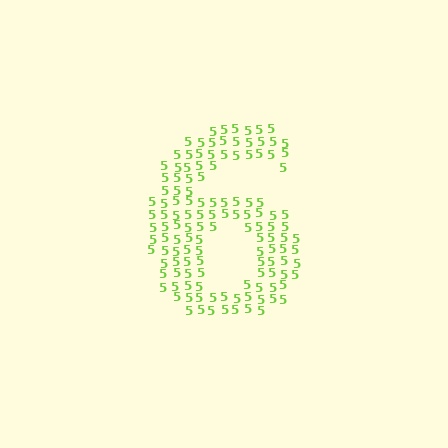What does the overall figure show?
The overall figure shows the digit 6.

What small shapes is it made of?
It is made of small digit 5's.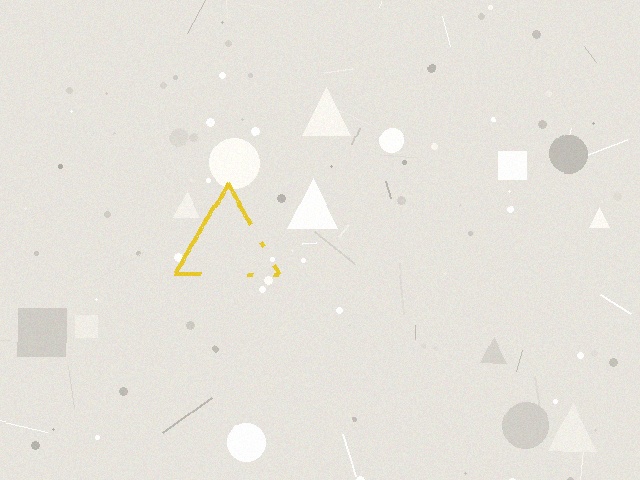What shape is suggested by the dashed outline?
The dashed outline suggests a triangle.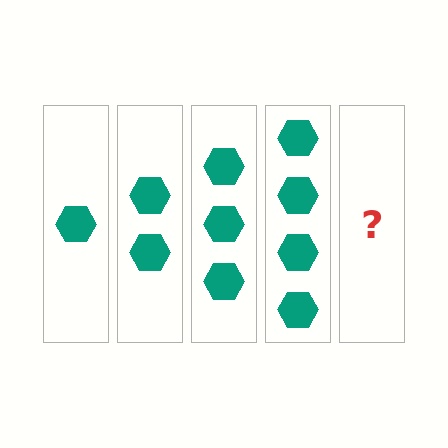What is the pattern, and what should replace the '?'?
The pattern is that each step adds one more hexagon. The '?' should be 5 hexagons.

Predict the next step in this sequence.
The next step is 5 hexagons.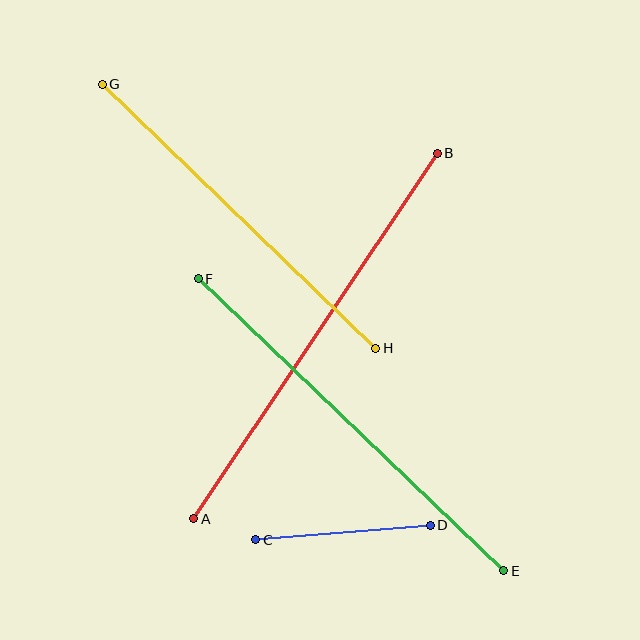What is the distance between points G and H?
The distance is approximately 380 pixels.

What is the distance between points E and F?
The distance is approximately 422 pixels.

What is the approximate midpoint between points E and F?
The midpoint is at approximately (351, 425) pixels.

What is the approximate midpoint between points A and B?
The midpoint is at approximately (316, 336) pixels.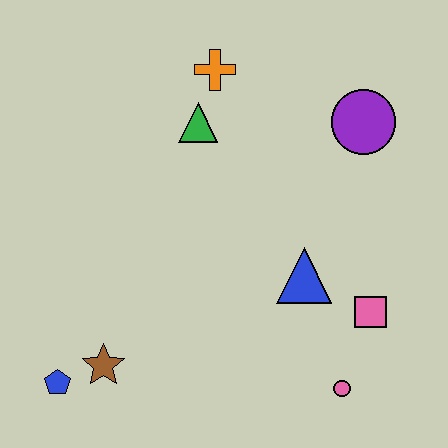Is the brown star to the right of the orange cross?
No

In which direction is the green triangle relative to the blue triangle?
The green triangle is above the blue triangle.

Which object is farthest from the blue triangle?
The blue pentagon is farthest from the blue triangle.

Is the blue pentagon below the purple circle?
Yes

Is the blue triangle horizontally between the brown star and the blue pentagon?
No